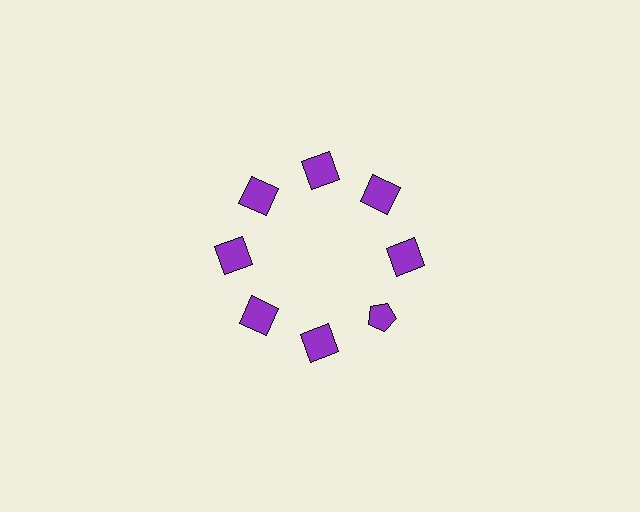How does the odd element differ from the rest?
It has a different shape: pentagon instead of square.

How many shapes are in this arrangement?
There are 8 shapes arranged in a ring pattern.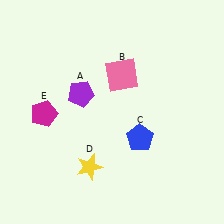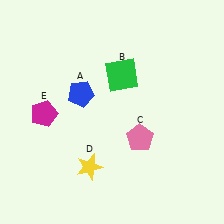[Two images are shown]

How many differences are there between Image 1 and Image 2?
There are 3 differences between the two images.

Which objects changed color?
A changed from purple to blue. B changed from pink to green. C changed from blue to pink.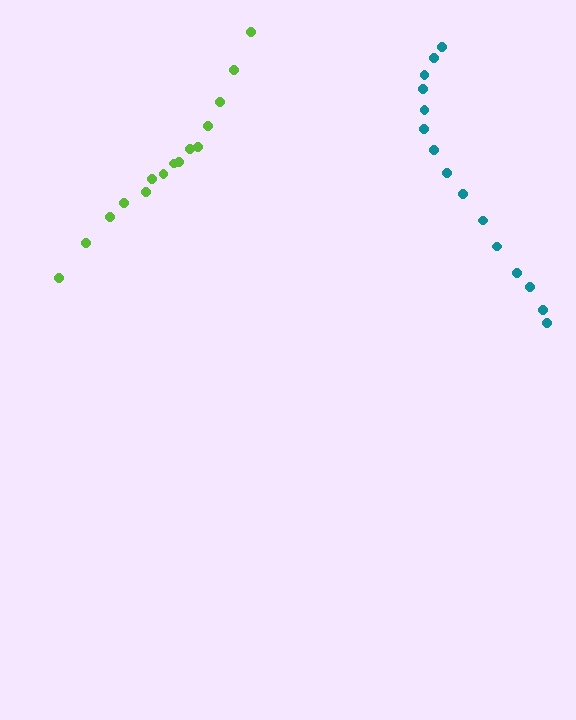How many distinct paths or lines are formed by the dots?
There are 2 distinct paths.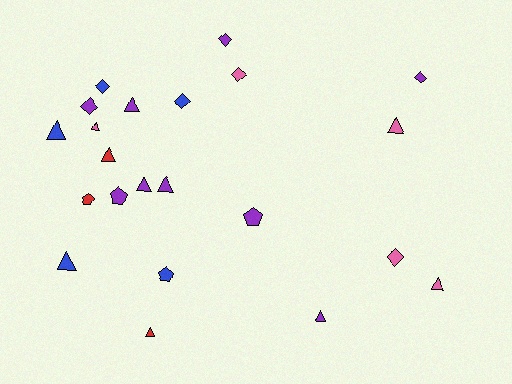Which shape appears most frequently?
Triangle, with 11 objects.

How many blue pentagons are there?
There is 1 blue pentagon.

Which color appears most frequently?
Purple, with 9 objects.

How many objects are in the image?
There are 22 objects.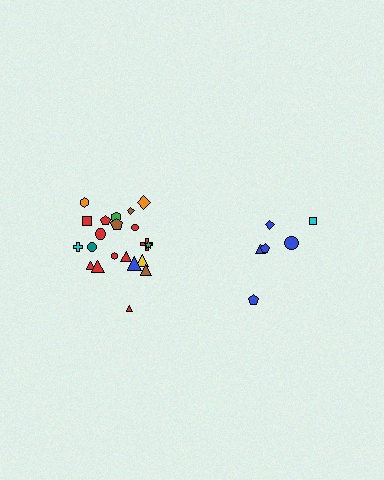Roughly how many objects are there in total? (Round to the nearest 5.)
Roughly 30 objects in total.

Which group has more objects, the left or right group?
The left group.